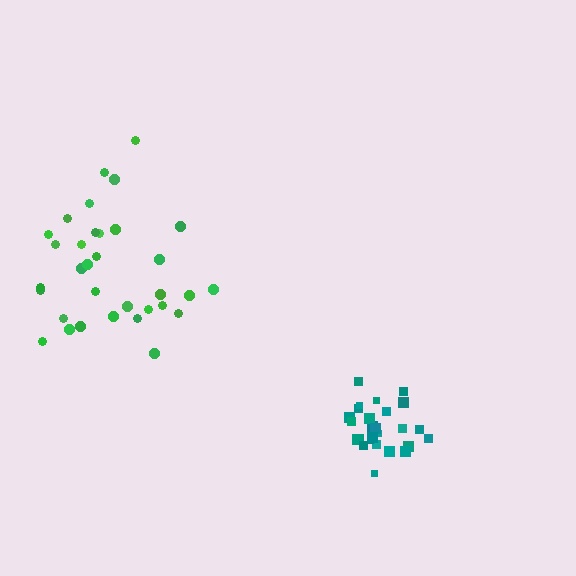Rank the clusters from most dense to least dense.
teal, green.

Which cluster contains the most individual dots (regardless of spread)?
Green (33).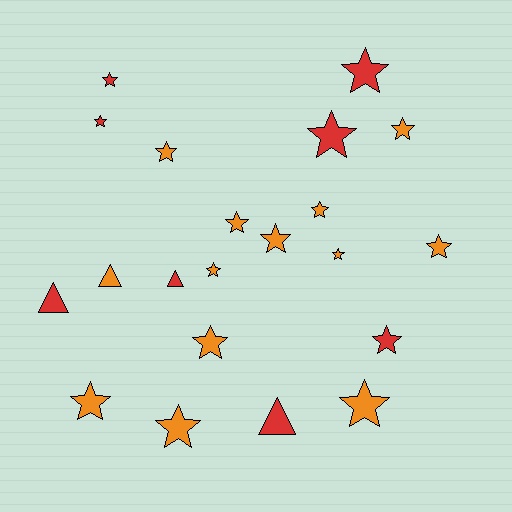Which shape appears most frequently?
Star, with 17 objects.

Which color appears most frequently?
Orange, with 13 objects.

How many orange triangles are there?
There is 1 orange triangle.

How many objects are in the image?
There are 21 objects.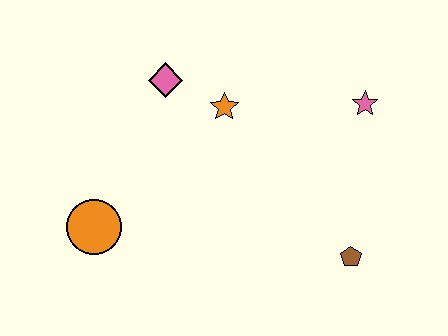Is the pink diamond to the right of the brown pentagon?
No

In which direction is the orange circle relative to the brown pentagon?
The orange circle is to the left of the brown pentagon.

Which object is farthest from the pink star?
The orange circle is farthest from the pink star.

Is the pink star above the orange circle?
Yes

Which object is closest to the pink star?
The orange star is closest to the pink star.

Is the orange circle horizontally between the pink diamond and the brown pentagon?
No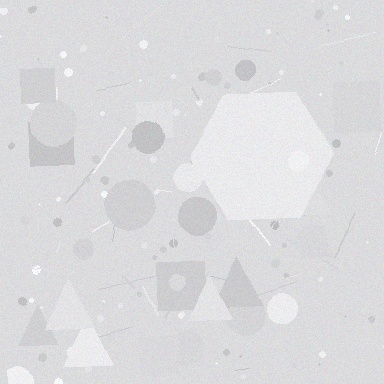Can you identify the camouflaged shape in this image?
The camouflaged shape is a hexagon.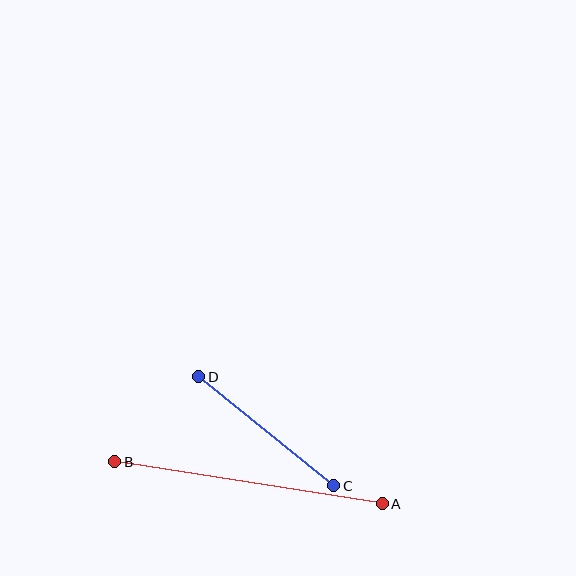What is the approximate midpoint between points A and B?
The midpoint is at approximately (248, 483) pixels.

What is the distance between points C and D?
The distance is approximately 173 pixels.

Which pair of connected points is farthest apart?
Points A and B are farthest apart.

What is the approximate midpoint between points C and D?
The midpoint is at approximately (266, 431) pixels.